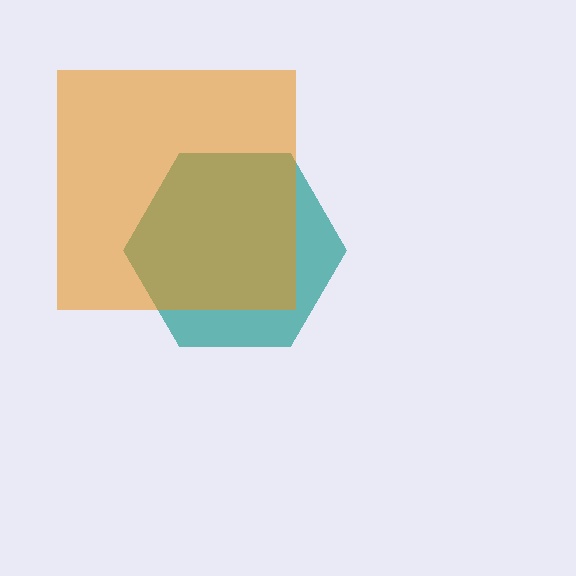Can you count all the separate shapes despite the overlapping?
Yes, there are 2 separate shapes.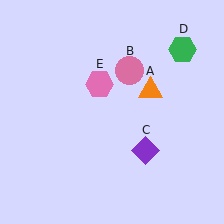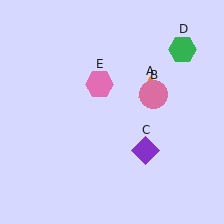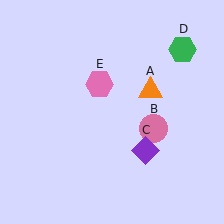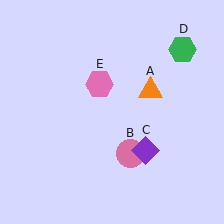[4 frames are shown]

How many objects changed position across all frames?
1 object changed position: pink circle (object B).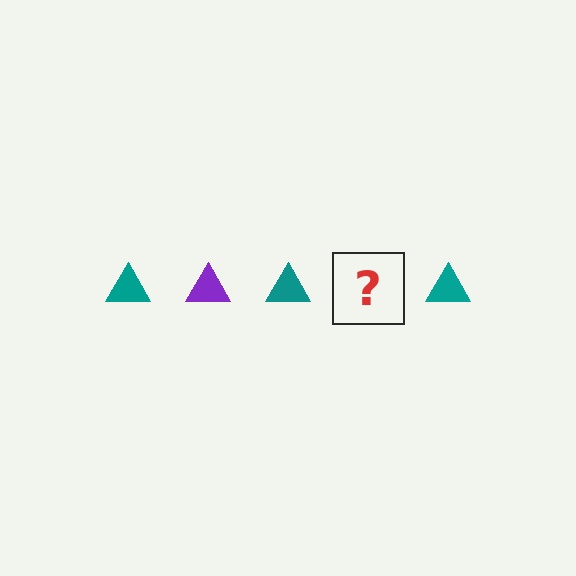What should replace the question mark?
The question mark should be replaced with a purple triangle.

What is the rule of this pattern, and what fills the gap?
The rule is that the pattern cycles through teal, purple triangles. The gap should be filled with a purple triangle.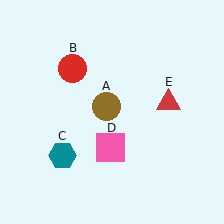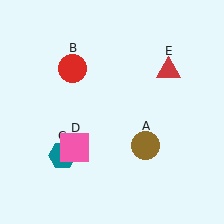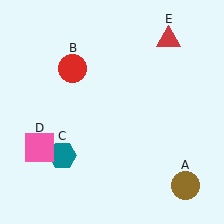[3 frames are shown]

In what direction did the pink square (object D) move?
The pink square (object D) moved left.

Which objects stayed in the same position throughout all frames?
Red circle (object B) and teal hexagon (object C) remained stationary.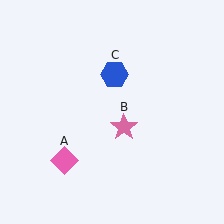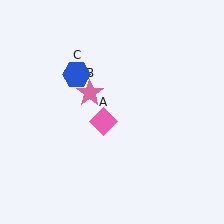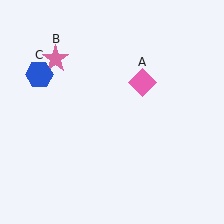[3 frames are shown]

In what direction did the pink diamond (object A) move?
The pink diamond (object A) moved up and to the right.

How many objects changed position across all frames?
3 objects changed position: pink diamond (object A), pink star (object B), blue hexagon (object C).